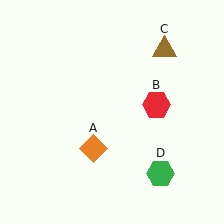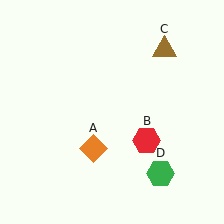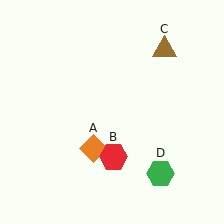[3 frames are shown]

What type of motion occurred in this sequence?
The red hexagon (object B) rotated clockwise around the center of the scene.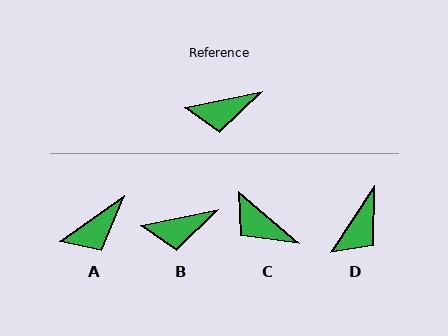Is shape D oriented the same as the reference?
No, it is off by about 45 degrees.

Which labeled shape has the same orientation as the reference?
B.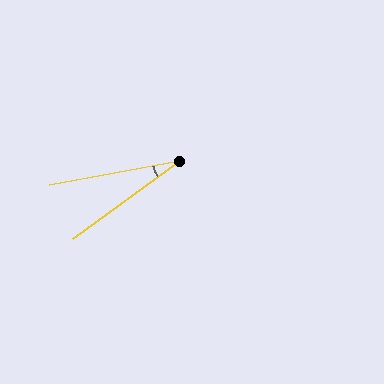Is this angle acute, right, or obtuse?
It is acute.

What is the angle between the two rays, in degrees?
Approximately 25 degrees.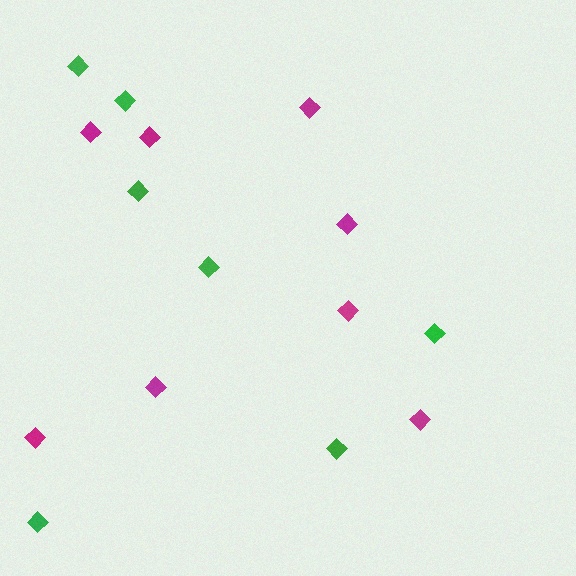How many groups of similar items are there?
There are 2 groups: one group of magenta diamonds (8) and one group of green diamonds (7).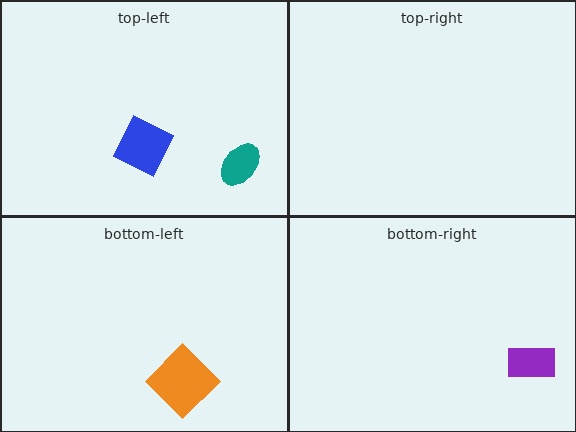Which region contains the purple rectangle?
The bottom-right region.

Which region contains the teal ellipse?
The top-left region.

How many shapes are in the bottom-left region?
1.